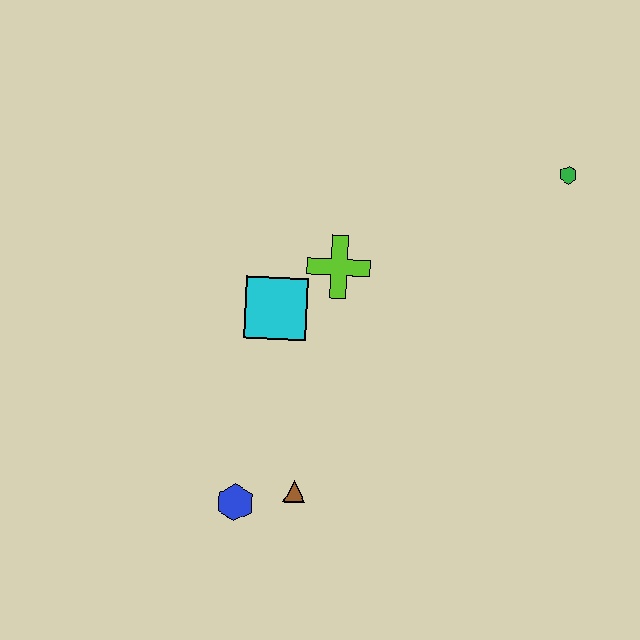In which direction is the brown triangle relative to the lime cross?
The brown triangle is below the lime cross.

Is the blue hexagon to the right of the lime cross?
No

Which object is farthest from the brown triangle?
The green hexagon is farthest from the brown triangle.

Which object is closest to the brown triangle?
The blue hexagon is closest to the brown triangle.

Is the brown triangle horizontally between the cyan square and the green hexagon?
Yes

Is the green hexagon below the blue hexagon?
No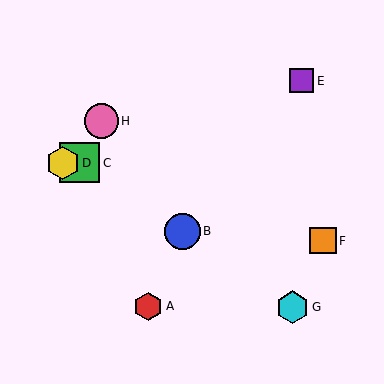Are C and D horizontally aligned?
Yes, both are at y≈163.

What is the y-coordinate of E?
Object E is at y≈81.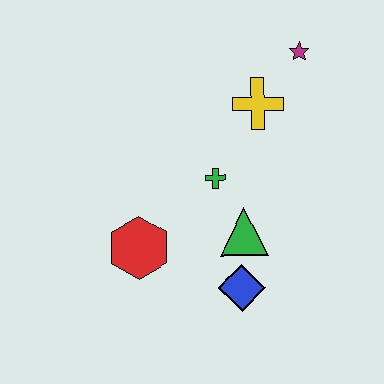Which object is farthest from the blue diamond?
The magenta star is farthest from the blue diamond.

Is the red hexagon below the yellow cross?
Yes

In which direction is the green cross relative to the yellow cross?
The green cross is below the yellow cross.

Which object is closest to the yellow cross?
The magenta star is closest to the yellow cross.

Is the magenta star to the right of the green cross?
Yes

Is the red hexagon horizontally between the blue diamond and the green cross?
No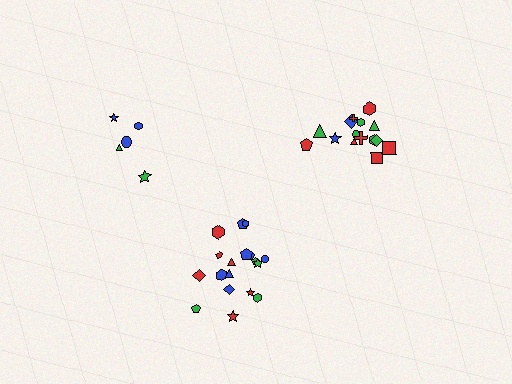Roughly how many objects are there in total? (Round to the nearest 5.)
Roughly 40 objects in total.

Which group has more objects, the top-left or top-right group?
The top-right group.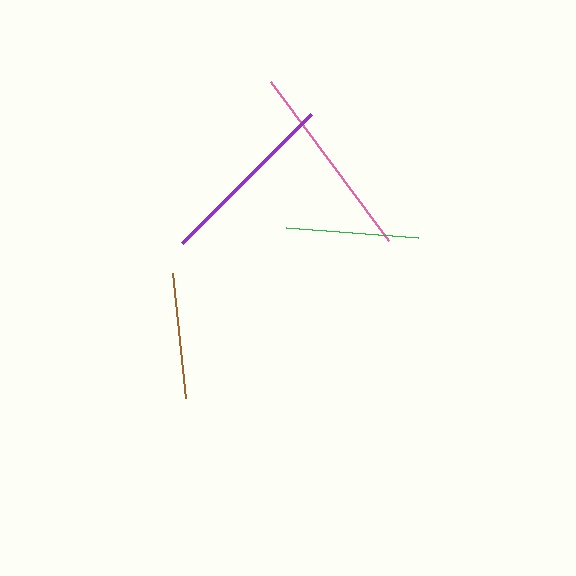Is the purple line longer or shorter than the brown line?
The purple line is longer than the brown line.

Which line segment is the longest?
The pink line is the longest at approximately 198 pixels.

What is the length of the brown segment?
The brown segment is approximately 126 pixels long.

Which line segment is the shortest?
The brown line is the shortest at approximately 126 pixels.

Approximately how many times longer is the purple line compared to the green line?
The purple line is approximately 1.4 times the length of the green line.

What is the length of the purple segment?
The purple segment is approximately 183 pixels long.